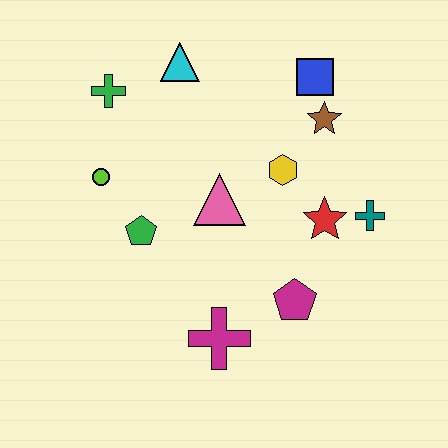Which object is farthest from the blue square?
The magenta cross is farthest from the blue square.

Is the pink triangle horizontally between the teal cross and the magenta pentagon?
No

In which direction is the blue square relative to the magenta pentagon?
The blue square is above the magenta pentagon.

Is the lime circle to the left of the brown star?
Yes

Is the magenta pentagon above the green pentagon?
No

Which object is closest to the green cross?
The cyan triangle is closest to the green cross.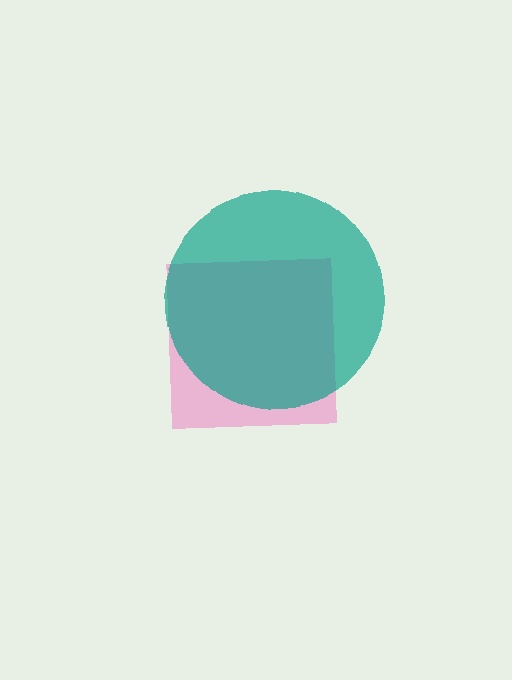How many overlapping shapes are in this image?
There are 2 overlapping shapes in the image.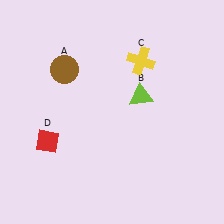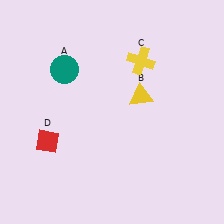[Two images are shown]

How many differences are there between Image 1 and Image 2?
There are 2 differences between the two images.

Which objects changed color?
A changed from brown to teal. B changed from lime to yellow.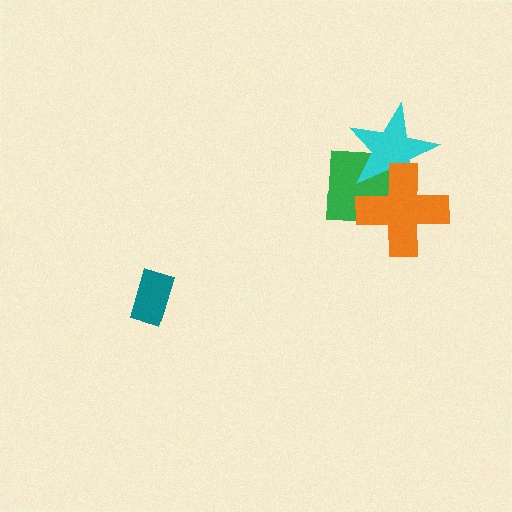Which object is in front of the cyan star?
The orange cross is in front of the cyan star.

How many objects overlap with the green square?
2 objects overlap with the green square.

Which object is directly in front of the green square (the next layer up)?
The cyan star is directly in front of the green square.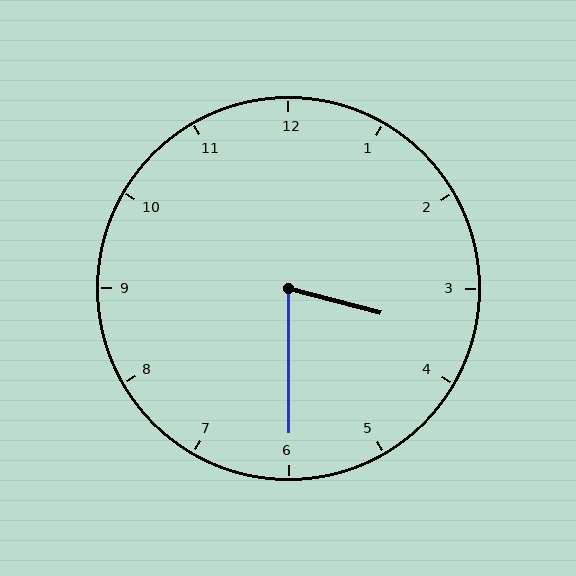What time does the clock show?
3:30.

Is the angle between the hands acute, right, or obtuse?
It is acute.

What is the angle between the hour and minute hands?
Approximately 75 degrees.